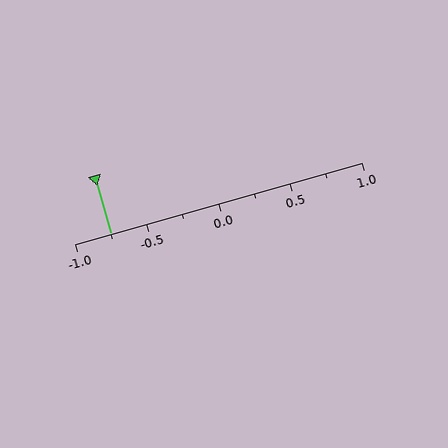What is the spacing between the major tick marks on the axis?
The major ticks are spaced 0.5 apart.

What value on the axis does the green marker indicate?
The marker indicates approximately -0.75.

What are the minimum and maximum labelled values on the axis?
The axis runs from -1.0 to 1.0.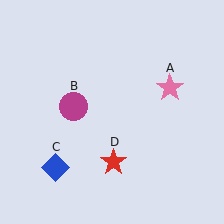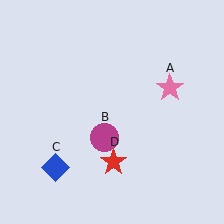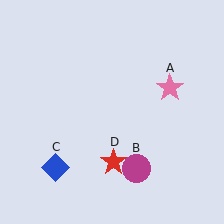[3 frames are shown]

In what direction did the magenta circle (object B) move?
The magenta circle (object B) moved down and to the right.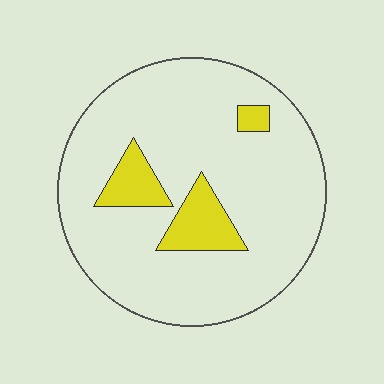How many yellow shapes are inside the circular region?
3.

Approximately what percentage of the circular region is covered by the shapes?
Approximately 15%.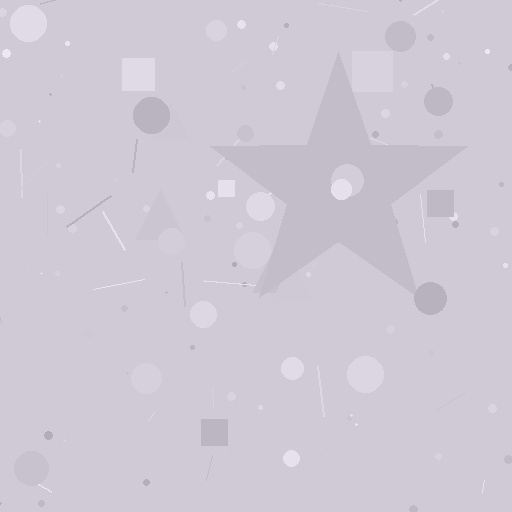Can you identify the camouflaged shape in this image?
The camouflaged shape is a star.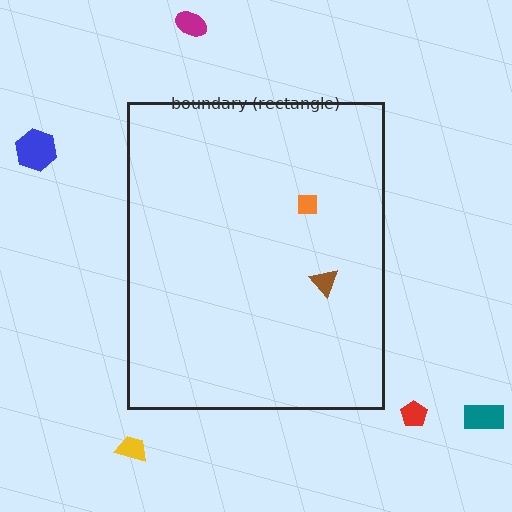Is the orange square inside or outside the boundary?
Inside.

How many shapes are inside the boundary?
2 inside, 5 outside.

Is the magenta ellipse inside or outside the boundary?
Outside.